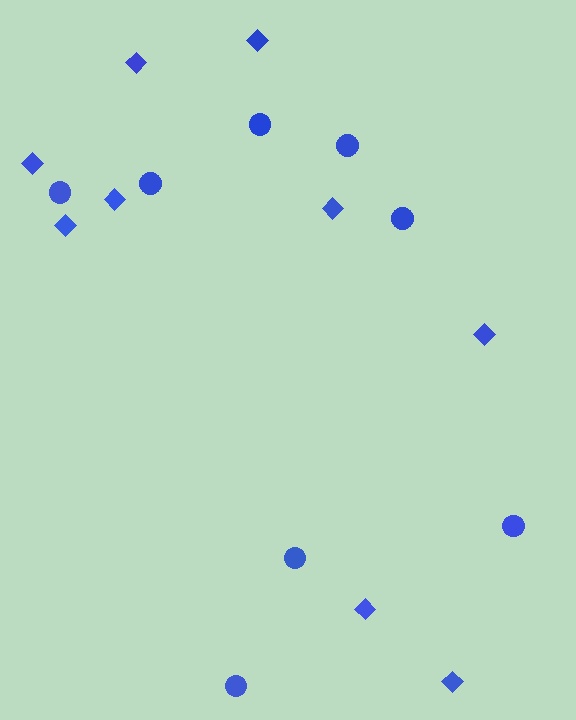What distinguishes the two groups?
There are 2 groups: one group of diamonds (9) and one group of circles (8).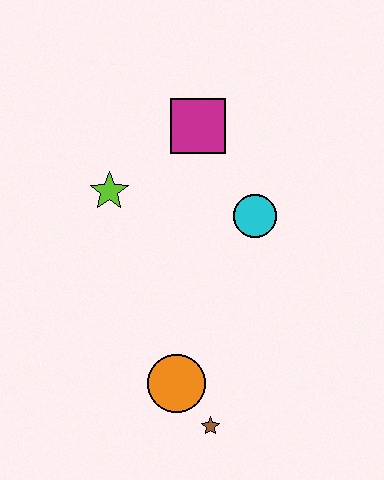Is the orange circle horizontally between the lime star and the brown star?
Yes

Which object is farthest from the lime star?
The brown star is farthest from the lime star.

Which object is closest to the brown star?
The orange circle is closest to the brown star.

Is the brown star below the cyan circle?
Yes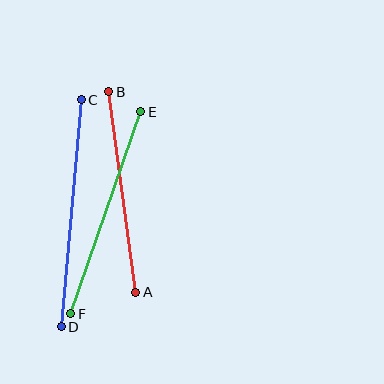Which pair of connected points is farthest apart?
Points C and D are farthest apart.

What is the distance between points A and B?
The distance is approximately 202 pixels.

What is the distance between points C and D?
The distance is approximately 228 pixels.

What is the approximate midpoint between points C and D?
The midpoint is at approximately (71, 213) pixels.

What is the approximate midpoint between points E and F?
The midpoint is at approximately (106, 213) pixels.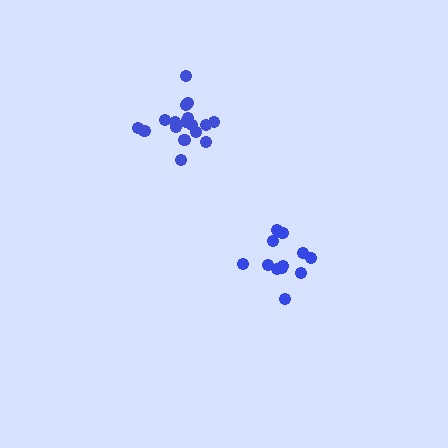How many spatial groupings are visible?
There are 2 spatial groupings.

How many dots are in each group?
Group 1: 17 dots, Group 2: 12 dots (29 total).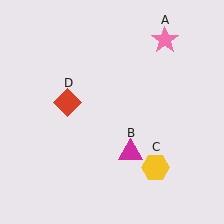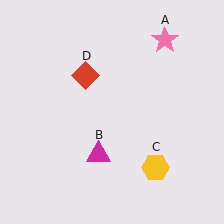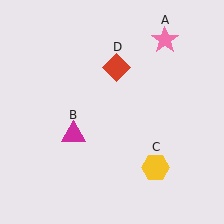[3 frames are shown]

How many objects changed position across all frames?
2 objects changed position: magenta triangle (object B), red diamond (object D).